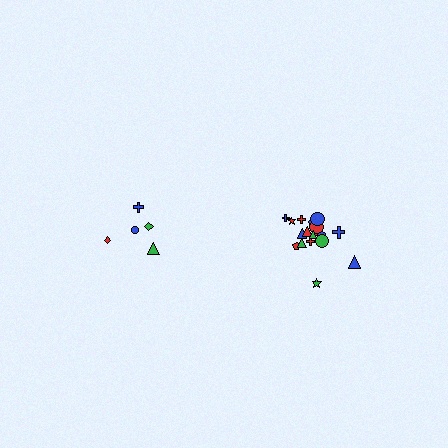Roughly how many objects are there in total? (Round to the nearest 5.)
Roughly 25 objects in total.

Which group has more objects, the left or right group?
The right group.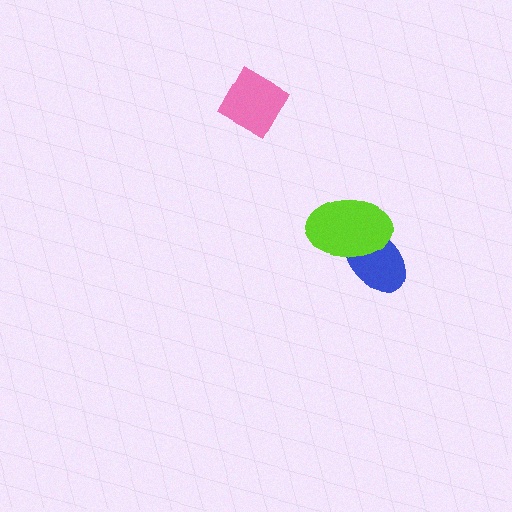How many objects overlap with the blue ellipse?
1 object overlaps with the blue ellipse.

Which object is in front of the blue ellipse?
The lime ellipse is in front of the blue ellipse.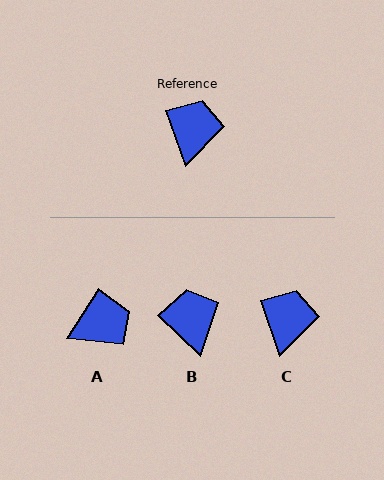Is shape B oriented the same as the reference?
No, it is off by about 27 degrees.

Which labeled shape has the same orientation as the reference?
C.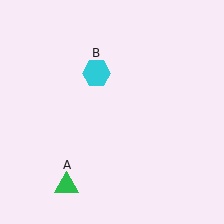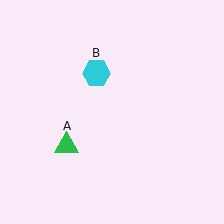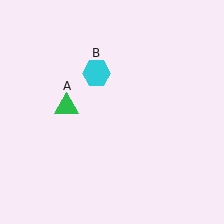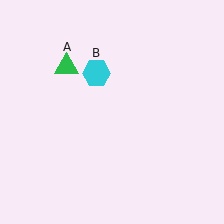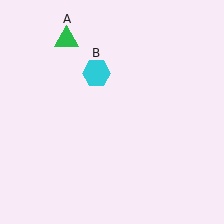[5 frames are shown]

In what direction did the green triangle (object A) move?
The green triangle (object A) moved up.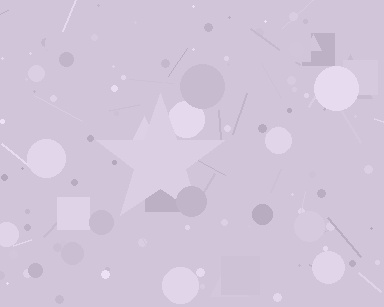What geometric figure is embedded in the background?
A star is embedded in the background.